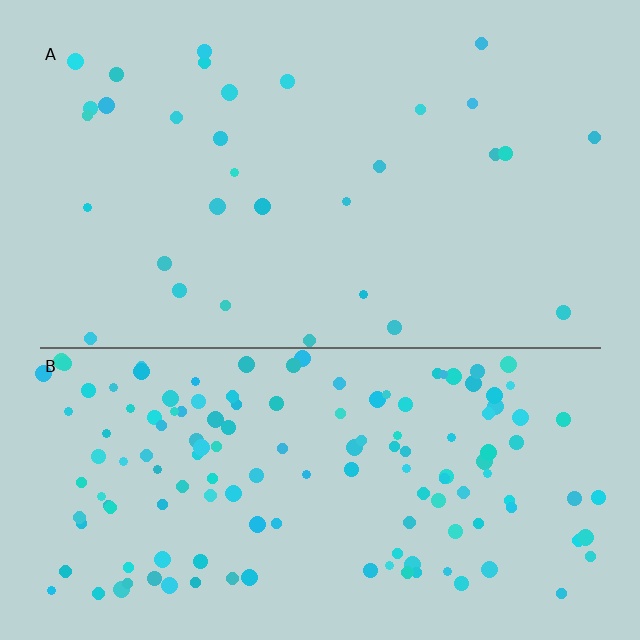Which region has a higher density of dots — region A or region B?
B (the bottom).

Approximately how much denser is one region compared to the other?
Approximately 4.6× — region B over region A.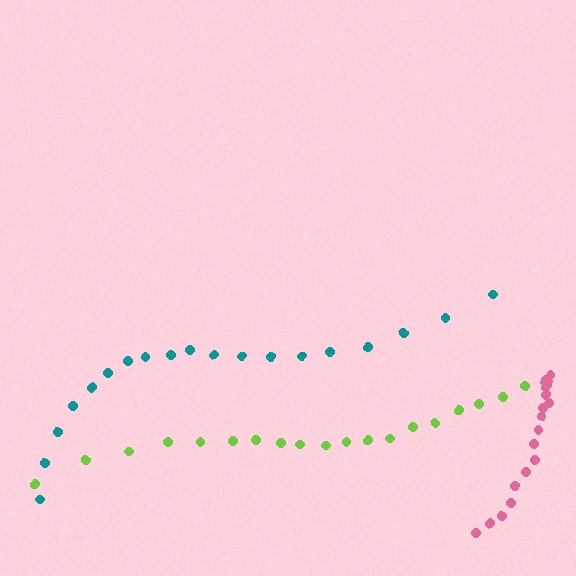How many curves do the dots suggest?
There are 3 distinct paths.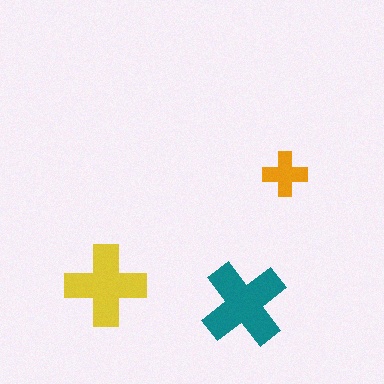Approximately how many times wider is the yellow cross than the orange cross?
About 2 times wider.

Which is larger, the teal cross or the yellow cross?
The teal one.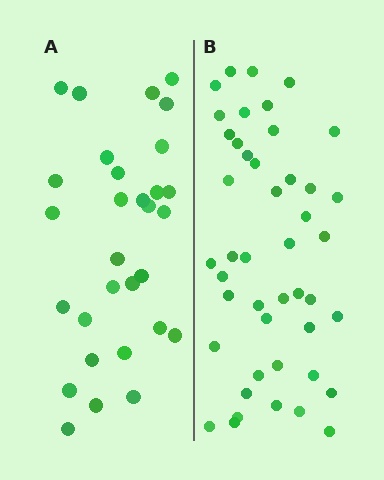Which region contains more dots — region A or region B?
Region B (the right region) has more dots.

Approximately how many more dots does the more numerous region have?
Region B has approximately 15 more dots than region A.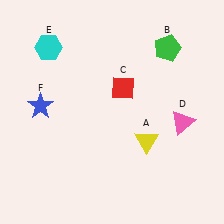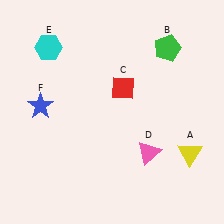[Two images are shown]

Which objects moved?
The objects that moved are: the yellow triangle (A), the pink triangle (D).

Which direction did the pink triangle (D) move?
The pink triangle (D) moved left.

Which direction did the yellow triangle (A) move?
The yellow triangle (A) moved right.